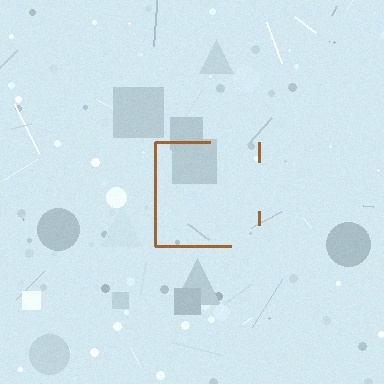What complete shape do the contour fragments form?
The contour fragments form a square.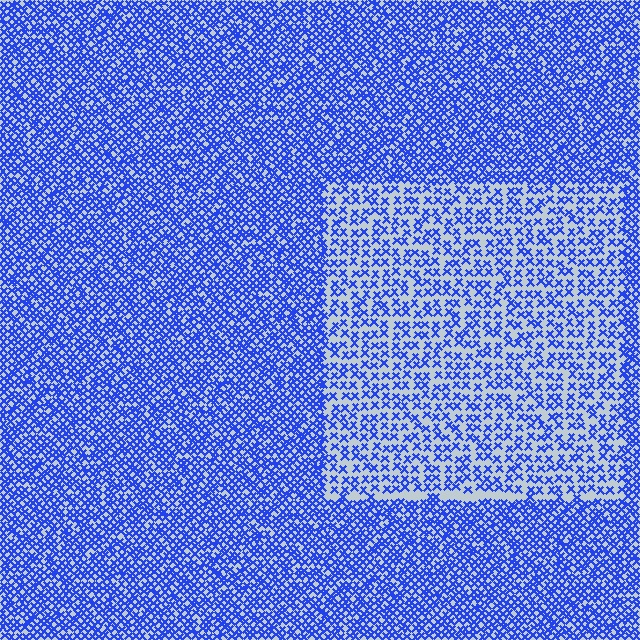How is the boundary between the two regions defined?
The boundary is defined by a change in element density (approximately 2.0x ratio). All elements are the same color, size, and shape.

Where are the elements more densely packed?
The elements are more densely packed outside the rectangle boundary.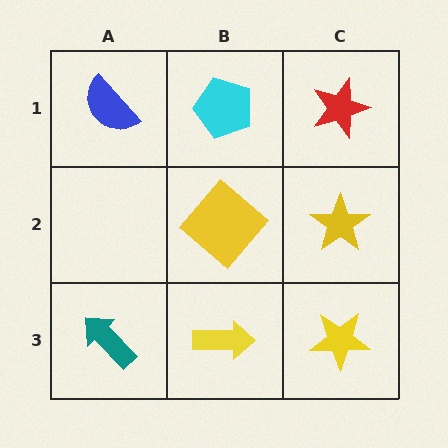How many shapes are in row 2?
2 shapes.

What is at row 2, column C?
A yellow star.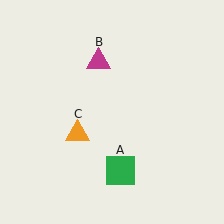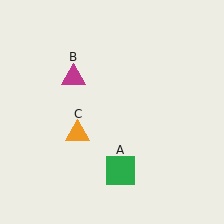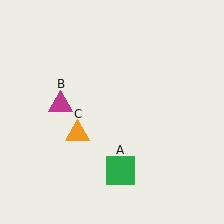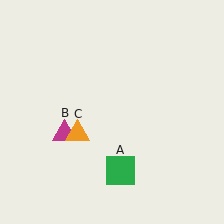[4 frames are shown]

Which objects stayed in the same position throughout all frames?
Green square (object A) and orange triangle (object C) remained stationary.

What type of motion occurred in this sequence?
The magenta triangle (object B) rotated counterclockwise around the center of the scene.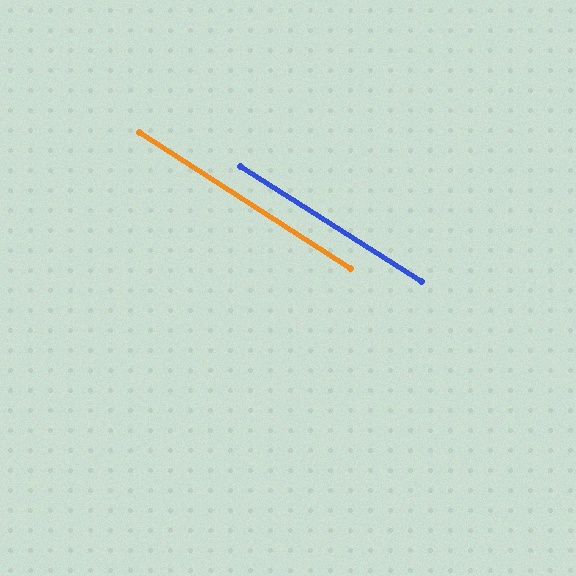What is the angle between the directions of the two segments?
Approximately 0 degrees.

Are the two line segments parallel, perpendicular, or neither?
Parallel — their directions differ by only 0.3°.